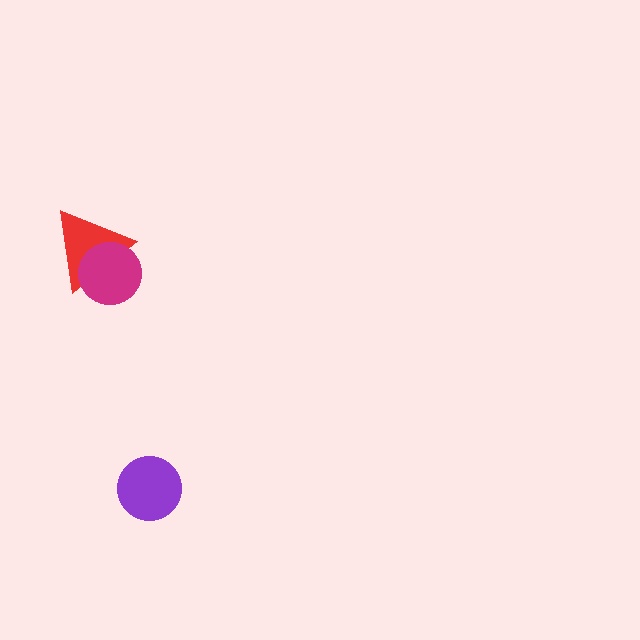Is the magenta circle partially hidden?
No, no other shape covers it.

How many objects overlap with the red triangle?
1 object overlaps with the red triangle.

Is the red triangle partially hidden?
Yes, it is partially covered by another shape.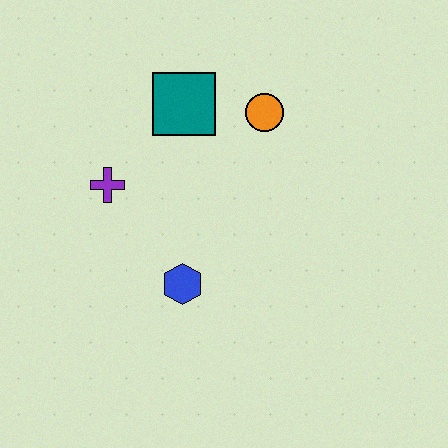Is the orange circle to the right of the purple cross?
Yes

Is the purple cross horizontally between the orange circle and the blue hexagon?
No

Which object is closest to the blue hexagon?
The purple cross is closest to the blue hexagon.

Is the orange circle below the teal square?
Yes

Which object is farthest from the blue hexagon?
The orange circle is farthest from the blue hexagon.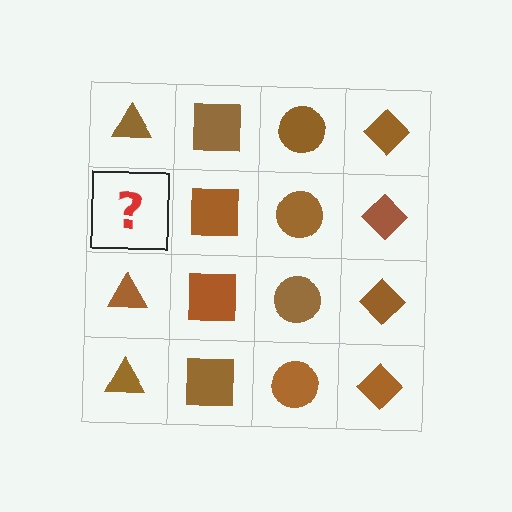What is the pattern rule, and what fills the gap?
The rule is that each column has a consistent shape. The gap should be filled with a brown triangle.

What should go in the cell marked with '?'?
The missing cell should contain a brown triangle.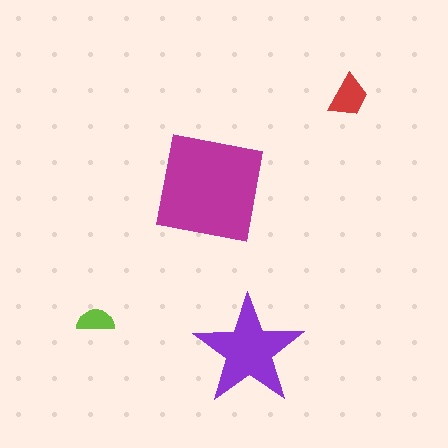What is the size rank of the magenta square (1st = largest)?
1st.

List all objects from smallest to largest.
The lime semicircle, the red trapezoid, the purple star, the magenta square.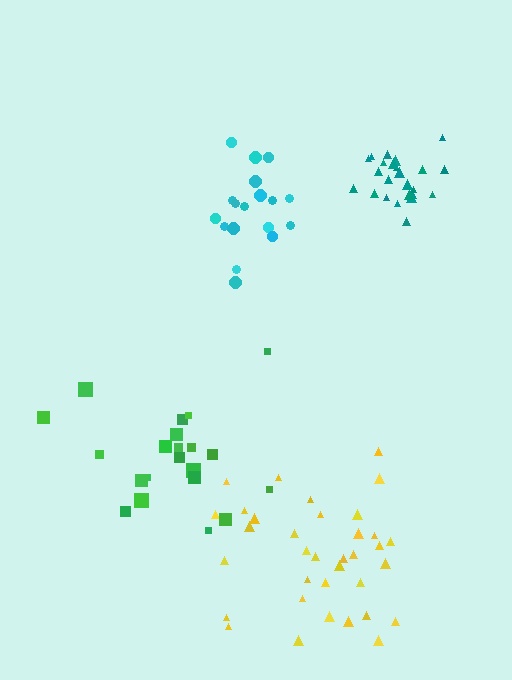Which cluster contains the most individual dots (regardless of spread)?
Yellow (35).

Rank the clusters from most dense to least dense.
teal, cyan, yellow, green.